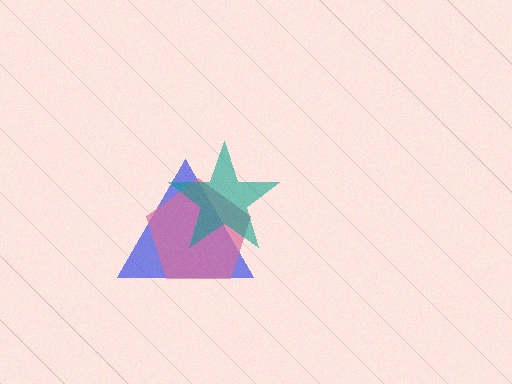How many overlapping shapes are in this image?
There are 3 overlapping shapes in the image.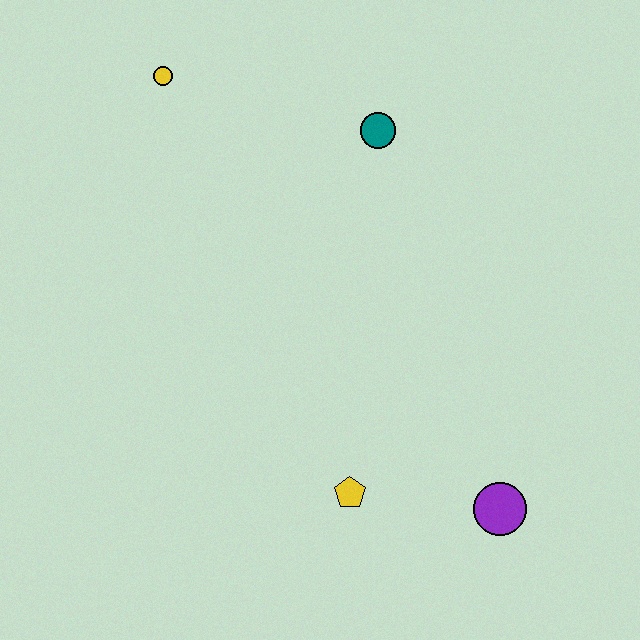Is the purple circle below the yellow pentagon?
Yes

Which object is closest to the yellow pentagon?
The purple circle is closest to the yellow pentagon.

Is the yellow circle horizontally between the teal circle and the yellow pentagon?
No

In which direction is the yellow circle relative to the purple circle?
The yellow circle is above the purple circle.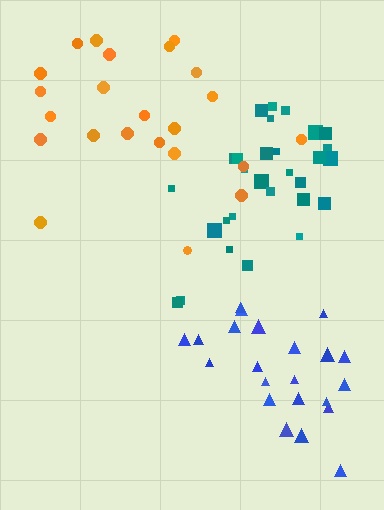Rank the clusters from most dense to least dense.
blue, teal, orange.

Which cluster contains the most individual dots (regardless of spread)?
Teal (29).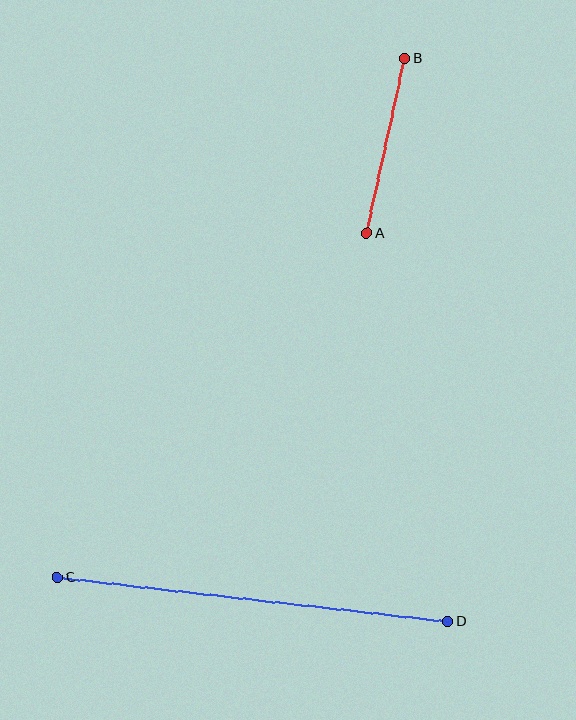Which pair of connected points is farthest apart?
Points C and D are farthest apart.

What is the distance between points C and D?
The distance is approximately 393 pixels.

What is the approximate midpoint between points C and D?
The midpoint is at approximately (253, 600) pixels.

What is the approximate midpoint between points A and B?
The midpoint is at approximately (386, 146) pixels.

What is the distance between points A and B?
The distance is approximately 179 pixels.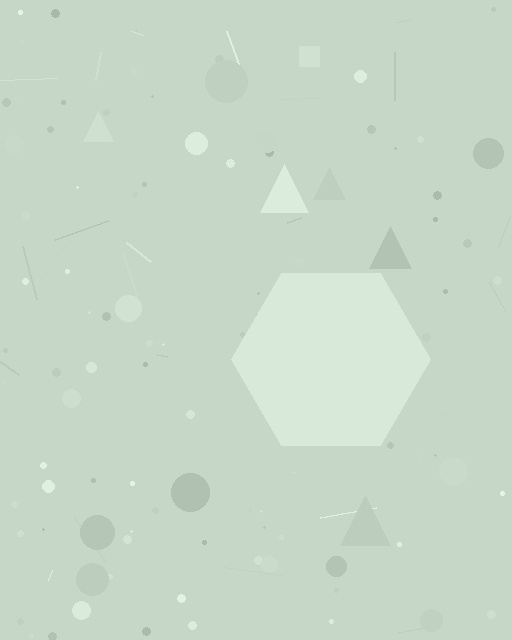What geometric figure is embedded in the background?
A hexagon is embedded in the background.